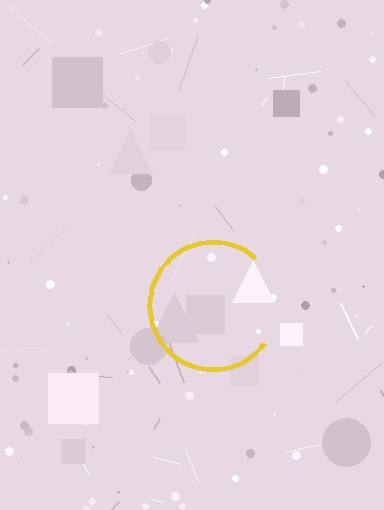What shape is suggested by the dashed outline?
The dashed outline suggests a circle.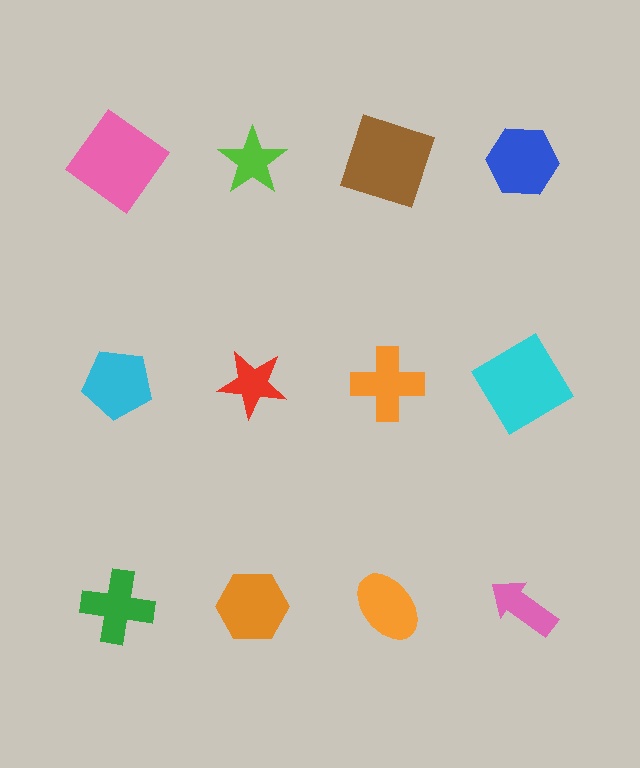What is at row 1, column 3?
A brown square.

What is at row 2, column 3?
An orange cross.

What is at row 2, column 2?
A red star.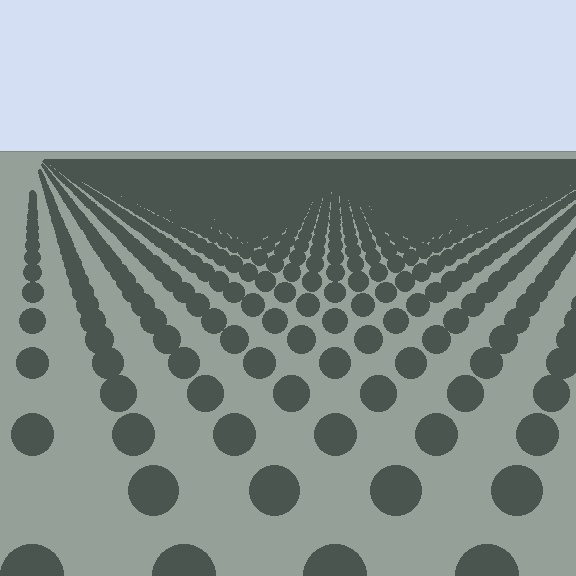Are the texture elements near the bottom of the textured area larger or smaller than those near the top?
Larger. Near the bottom, elements are closer to the viewer and appear at a bigger on-screen size.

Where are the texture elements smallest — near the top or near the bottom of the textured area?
Near the top.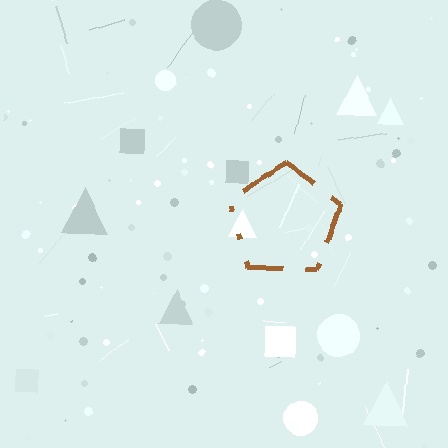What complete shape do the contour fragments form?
The contour fragments form a pentagon.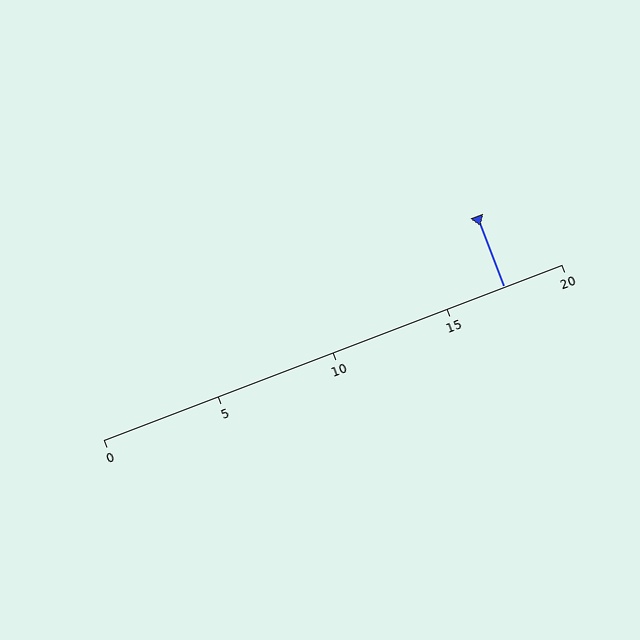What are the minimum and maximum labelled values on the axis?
The axis runs from 0 to 20.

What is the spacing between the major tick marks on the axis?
The major ticks are spaced 5 apart.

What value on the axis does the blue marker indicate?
The marker indicates approximately 17.5.